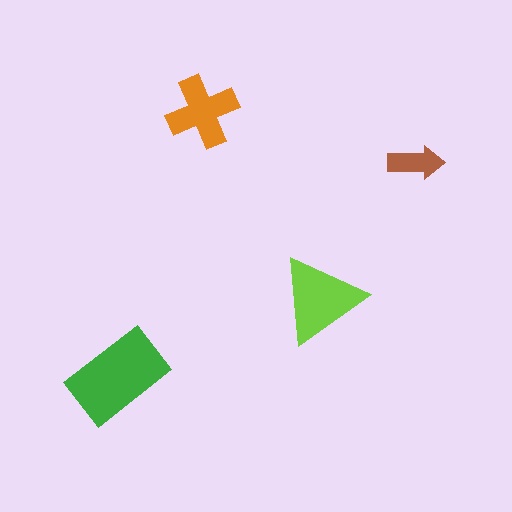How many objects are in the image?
There are 4 objects in the image.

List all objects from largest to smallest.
The green rectangle, the lime triangle, the orange cross, the brown arrow.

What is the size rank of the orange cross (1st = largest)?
3rd.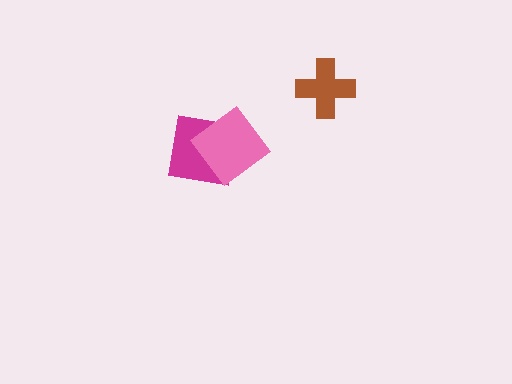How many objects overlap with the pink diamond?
1 object overlaps with the pink diamond.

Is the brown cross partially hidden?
No, no other shape covers it.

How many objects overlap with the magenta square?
1 object overlaps with the magenta square.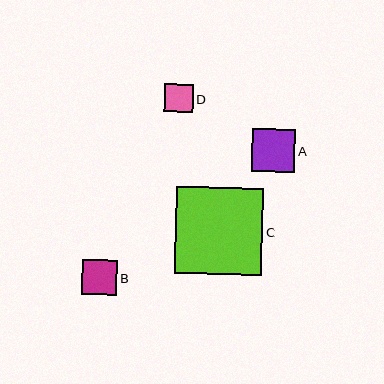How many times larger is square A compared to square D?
Square A is approximately 1.5 times the size of square D.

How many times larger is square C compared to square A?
Square C is approximately 2.0 times the size of square A.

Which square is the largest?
Square C is the largest with a size of approximately 87 pixels.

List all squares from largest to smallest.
From largest to smallest: C, A, B, D.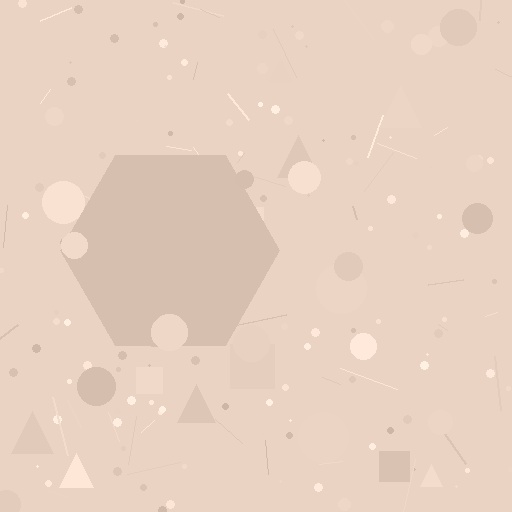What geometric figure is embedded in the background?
A hexagon is embedded in the background.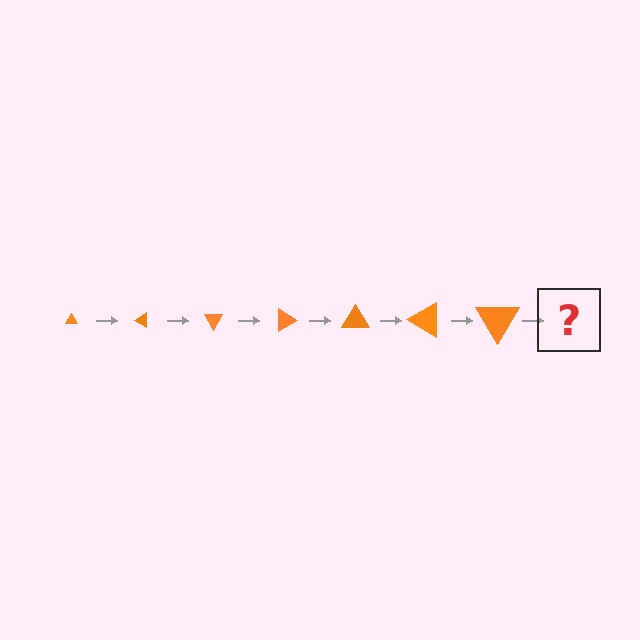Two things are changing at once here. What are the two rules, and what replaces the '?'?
The two rules are that the triangle grows larger each step and it rotates 30 degrees each step. The '?' should be a triangle, larger than the previous one and rotated 210 degrees from the start.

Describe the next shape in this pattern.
It should be a triangle, larger than the previous one and rotated 210 degrees from the start.